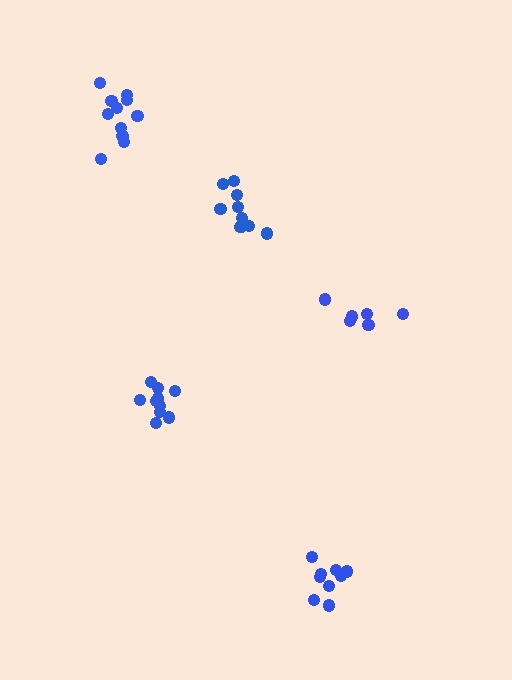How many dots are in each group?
Group 1: 6 dots, Group 2: 9 dots, Group 3: 10 dots, Group 4: 10 dots, Group 5: 11 dots (46 total).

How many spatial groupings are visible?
There are 5 spatial groupings.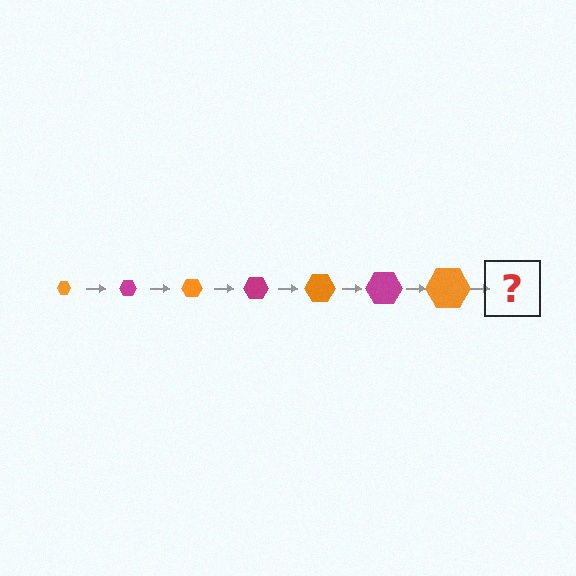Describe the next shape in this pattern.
It should be a magenta hexagon, larger than the previous one.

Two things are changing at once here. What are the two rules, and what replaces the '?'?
The two rules are that the hexagon grows larger each step and the color cycles through orange and magenta. The '?' should be a magenta hexagon, larger than the previous one.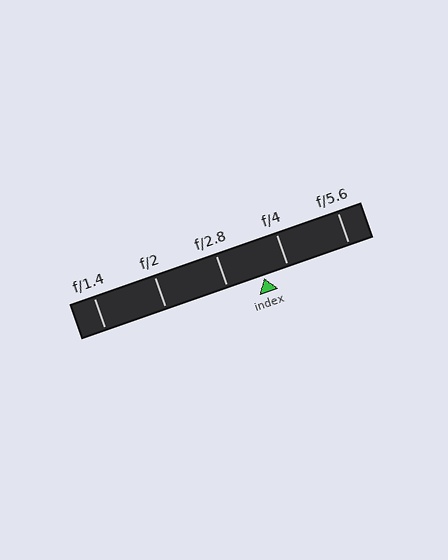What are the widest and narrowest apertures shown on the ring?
The widest aperture shown is f/1.4 and the narrowest is f/5.6.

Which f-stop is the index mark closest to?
The index mark is closest to f/4.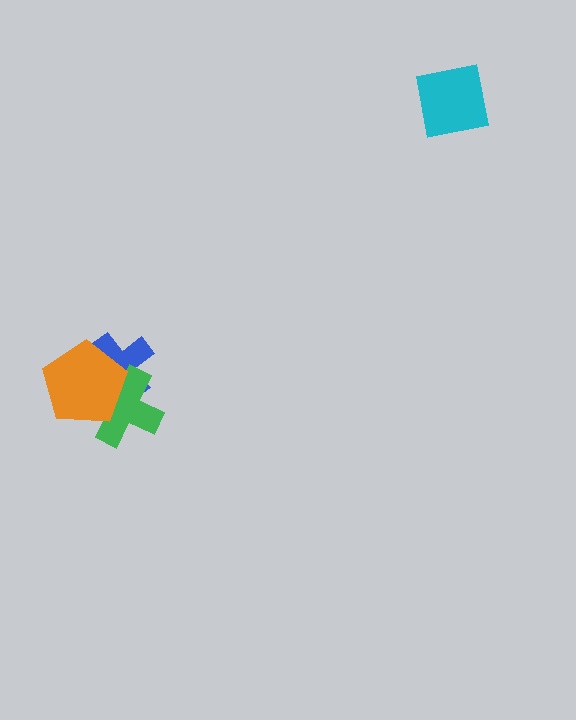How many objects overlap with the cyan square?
0 objects overlap with the cyan square.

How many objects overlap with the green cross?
2 objects overlap with the green cross.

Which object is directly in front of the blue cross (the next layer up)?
The green cross is directly in front of the blue cross.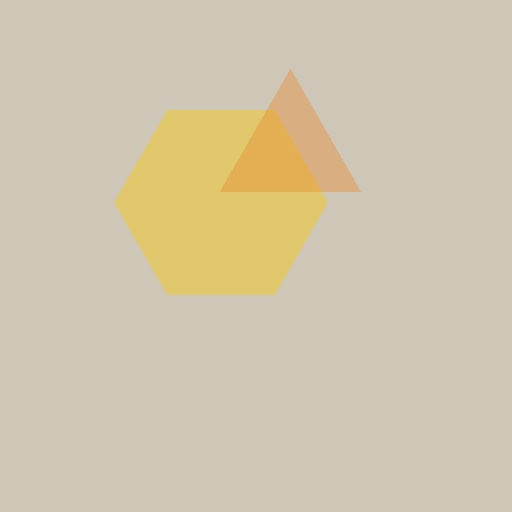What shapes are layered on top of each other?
The layered shapes are: a yellow hexagon, an orange triangle.